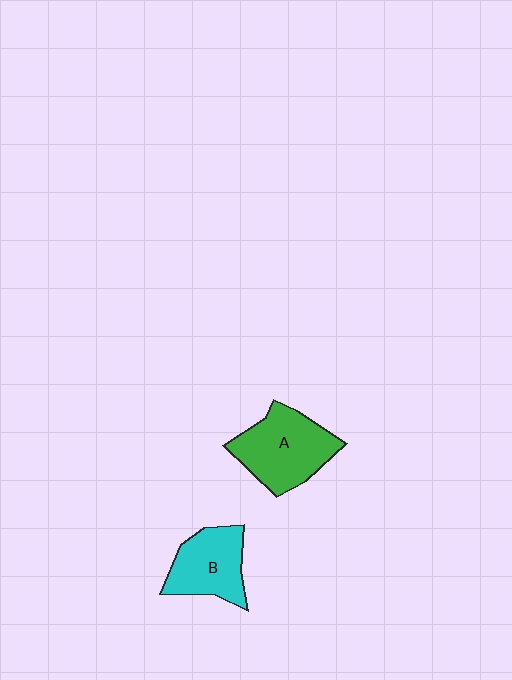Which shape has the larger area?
Shape A (green).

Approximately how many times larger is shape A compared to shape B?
Approximately 1.3 times.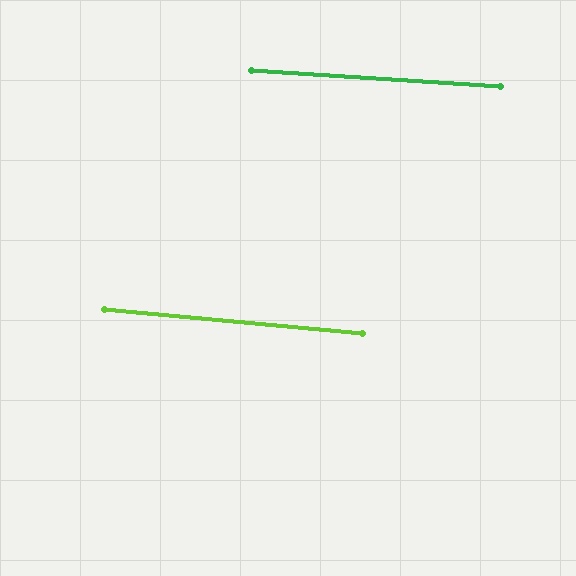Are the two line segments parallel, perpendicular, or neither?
Parallel — their directions differ by only 1.6°.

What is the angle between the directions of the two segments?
Approximately 2 degrees.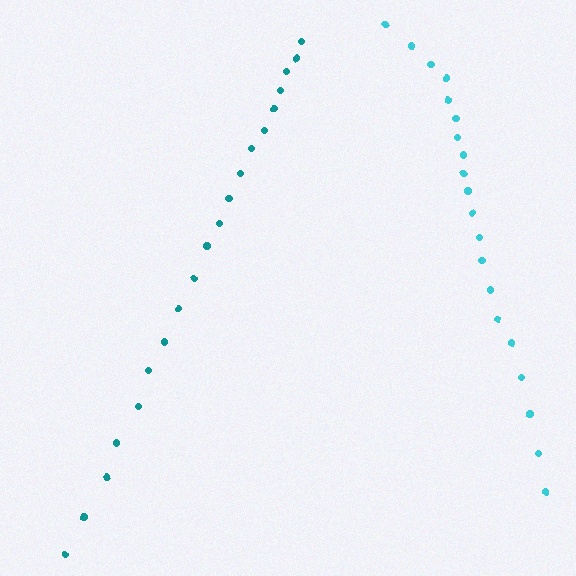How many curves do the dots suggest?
There are 2 distinct paths.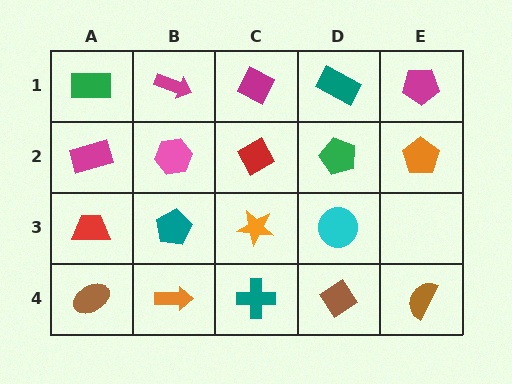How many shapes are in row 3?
4 shapes.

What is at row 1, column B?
A magenta arrow.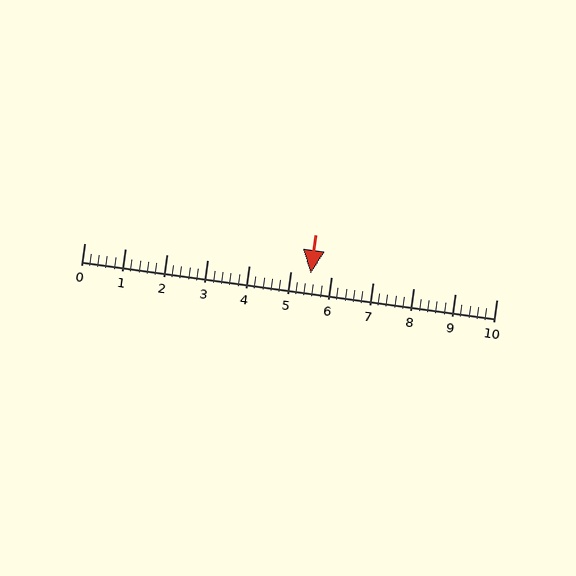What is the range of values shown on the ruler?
The ruler shows values from 0 to 10.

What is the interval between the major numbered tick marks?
The major tick marks are spaced 1 units apart.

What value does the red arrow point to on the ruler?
The red arrow points to approximately 5.5.